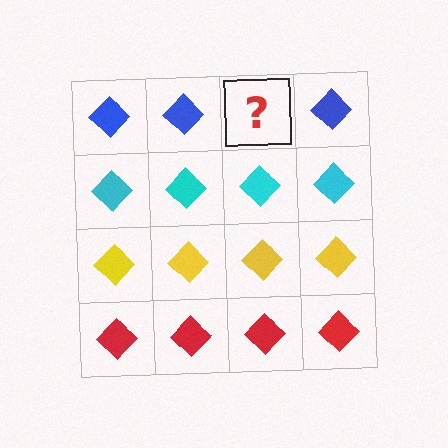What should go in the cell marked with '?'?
The missing cell should contain a blue diamond.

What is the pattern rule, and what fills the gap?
The rule is that each row has a consistent color. The gap should be filled with a blue diamond.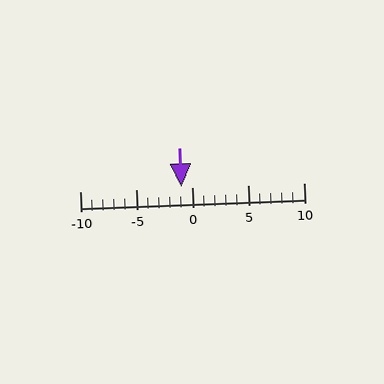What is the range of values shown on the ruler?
The ruler shows values from -10 to 10.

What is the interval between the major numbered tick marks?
The major tick marks are spaced 5 units apart.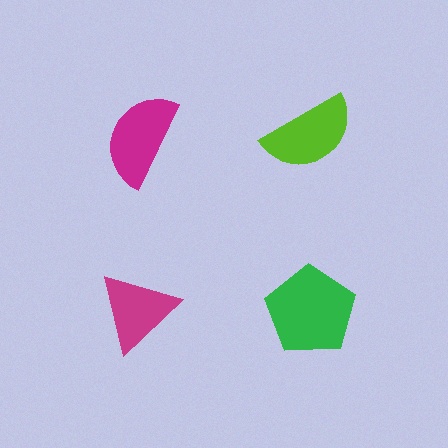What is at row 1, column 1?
A magenta semicircle.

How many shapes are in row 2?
2 shapes.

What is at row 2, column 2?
A green pentagon.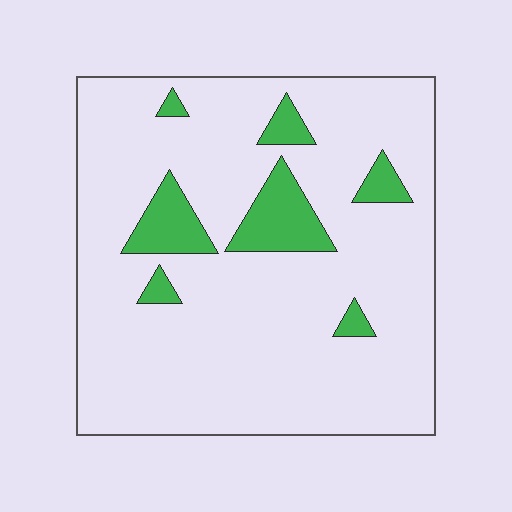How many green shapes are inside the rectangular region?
7.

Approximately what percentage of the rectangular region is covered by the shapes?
Approximately 10%.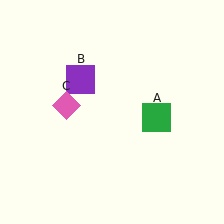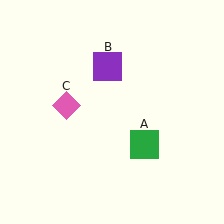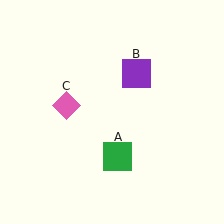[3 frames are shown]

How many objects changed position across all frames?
2 objects changed position: green square (object A), purple square (object B).